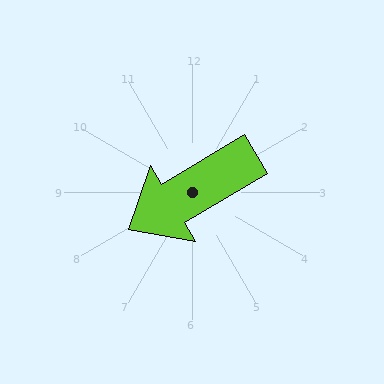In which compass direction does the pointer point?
Southwest.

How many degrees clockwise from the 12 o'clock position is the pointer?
Approximately 239 degrees.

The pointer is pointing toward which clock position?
Roughly 8 o'clock.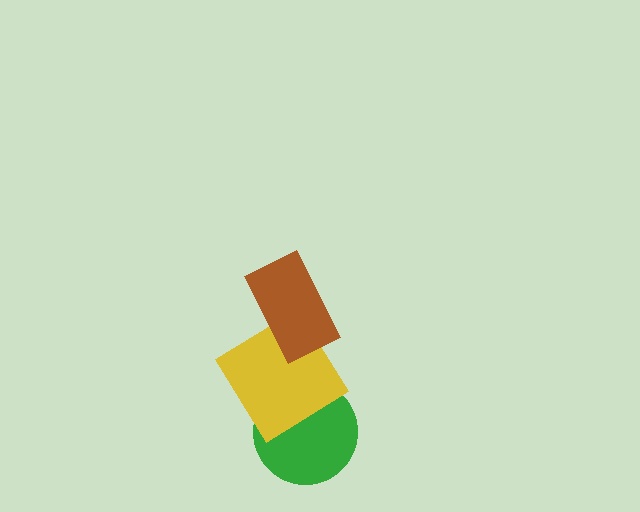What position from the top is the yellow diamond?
The yellow diamond is 2nd from the top.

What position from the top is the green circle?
The green circle is 3rd from the top.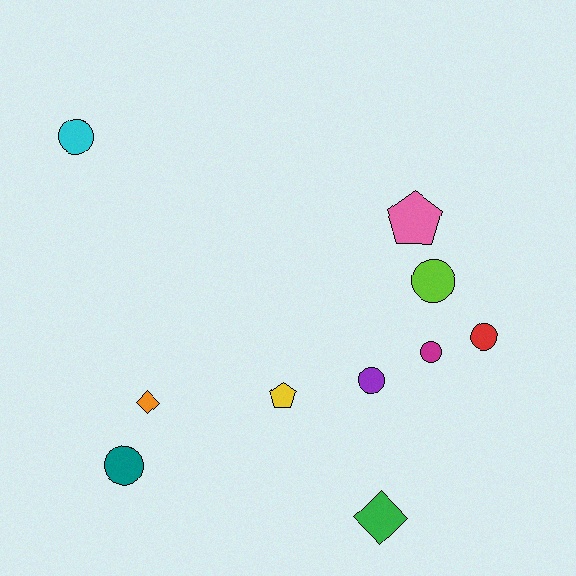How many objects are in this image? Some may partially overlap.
There are 10 objects.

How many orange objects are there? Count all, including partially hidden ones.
There is 1 orange object.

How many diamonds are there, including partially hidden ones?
There are 2 diamonds.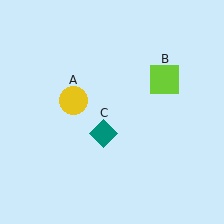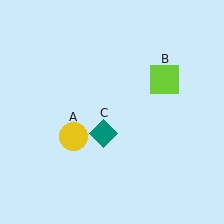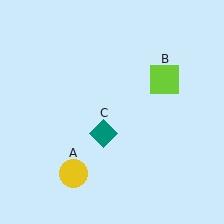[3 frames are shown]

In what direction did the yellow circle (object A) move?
The yellow circle (object A) moved down.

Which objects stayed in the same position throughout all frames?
Lime square (object B) and teal diamond (object C) remained stationary.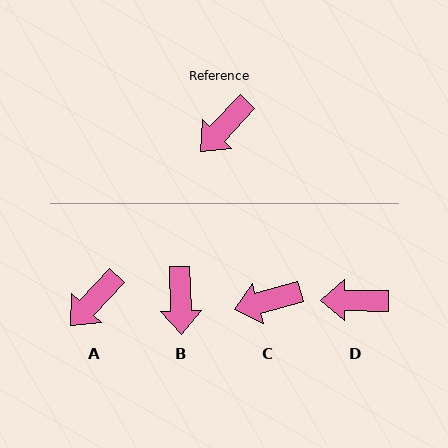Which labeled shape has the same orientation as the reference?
A.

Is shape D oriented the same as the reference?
No, it is off by about 47 degrees.